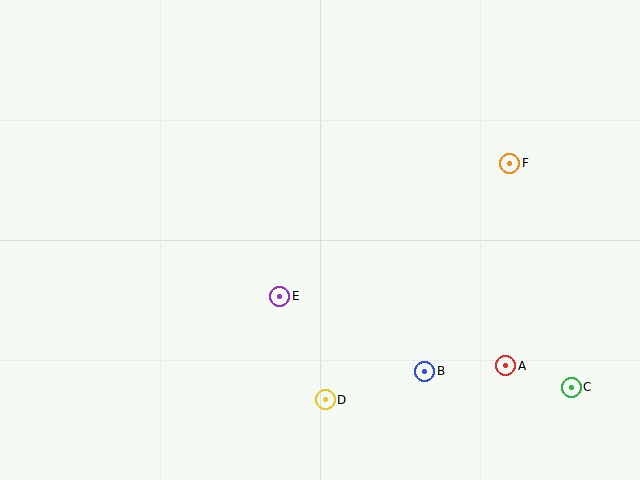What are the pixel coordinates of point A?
Point A is at (506, 366).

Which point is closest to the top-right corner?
Point F is closest to the top-right corner.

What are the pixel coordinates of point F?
Point F is at (510, 163).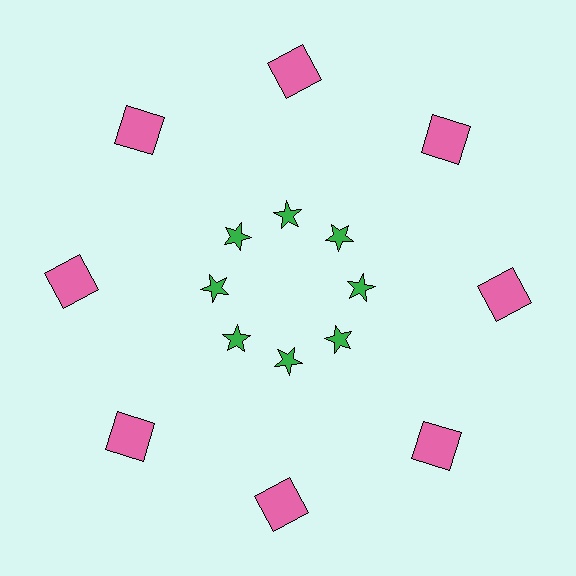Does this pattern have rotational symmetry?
Yes, this pattern has 8-fold rotational symmetry. It looks the same after rotating 45 degrees around the center.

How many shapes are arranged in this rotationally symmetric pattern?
There are 16 shapes, arranged in 8 groups of 2.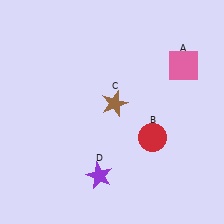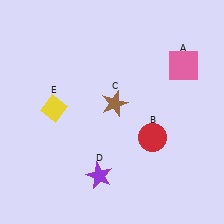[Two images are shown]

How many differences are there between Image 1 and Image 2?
There is 1 difference between the two images.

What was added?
A yellow diamond (E) was added in Image 2.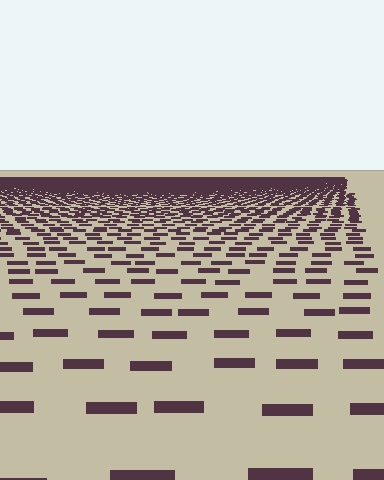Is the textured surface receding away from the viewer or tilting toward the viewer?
The surface is receding away from the viewer. Texture elements get smaller and denser toward the top.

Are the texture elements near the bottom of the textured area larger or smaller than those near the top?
Larger. Near the bottom, elements are closer to the viewer and appear at a bigger on-screen size.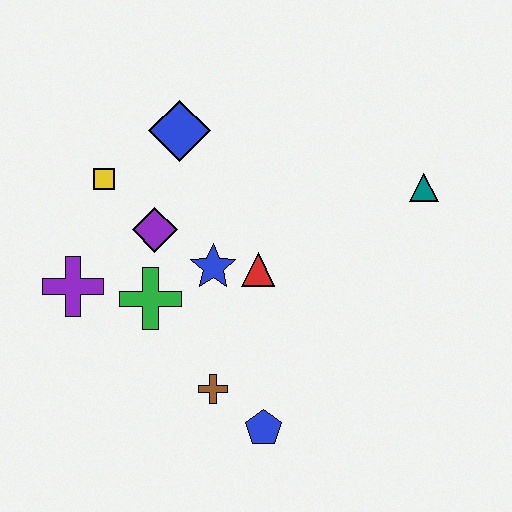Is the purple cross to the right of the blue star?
No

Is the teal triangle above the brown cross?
Yes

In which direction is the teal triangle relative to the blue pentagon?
The teal triangle is above the blue pentagon.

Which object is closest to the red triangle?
The blue star is closest to the red triangle.